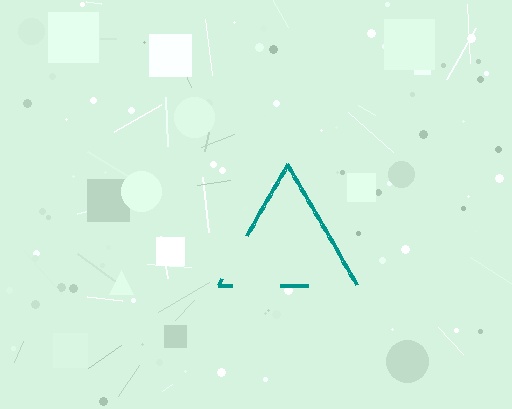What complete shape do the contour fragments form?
The contour fragments form a triangle.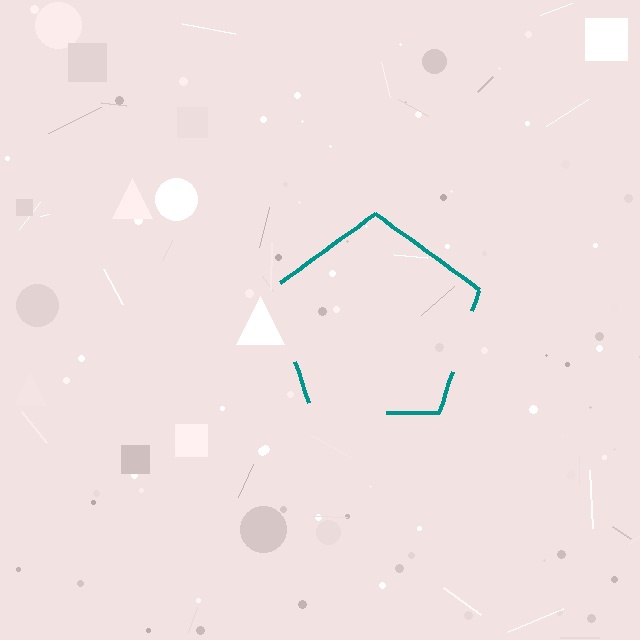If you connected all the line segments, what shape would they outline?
They would outline a pentagon.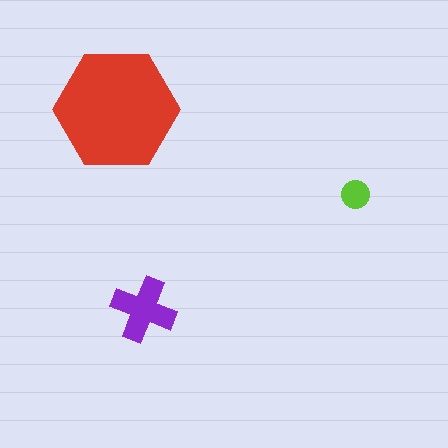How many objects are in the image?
There are 3 objects in the image.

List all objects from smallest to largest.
The lime circle, the purple cross, the red hexagon.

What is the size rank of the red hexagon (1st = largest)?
1st.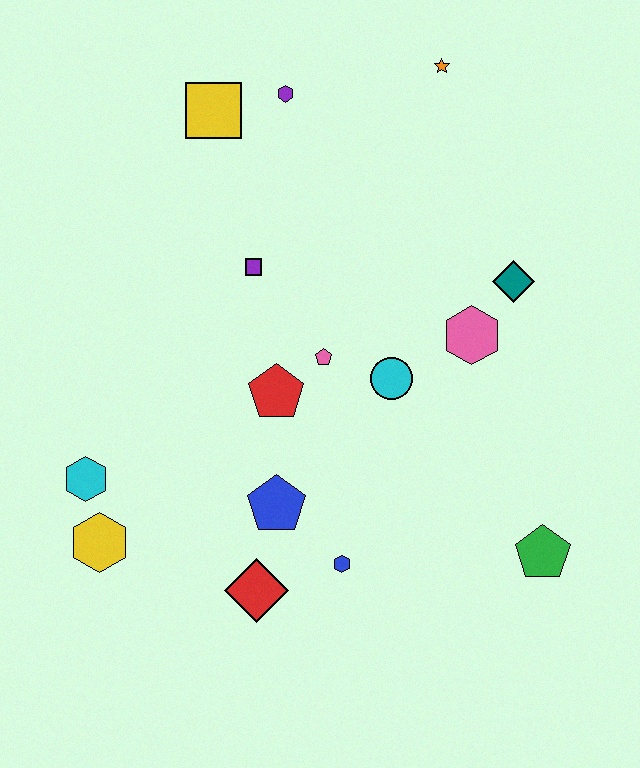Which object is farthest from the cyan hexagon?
The orange star is farthest from the cyan hexagon.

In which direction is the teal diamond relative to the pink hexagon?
The teal diamond is above the pink hexagon.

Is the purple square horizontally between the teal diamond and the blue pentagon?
No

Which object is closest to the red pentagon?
The pink pentagon is closest to the red pentagon.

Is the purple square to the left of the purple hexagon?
Yes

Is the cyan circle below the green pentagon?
No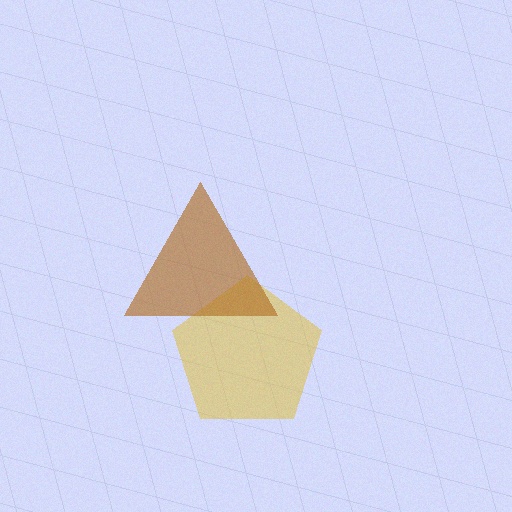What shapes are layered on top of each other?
The layered shapes are: a yellow pentagon, a brown triangle.